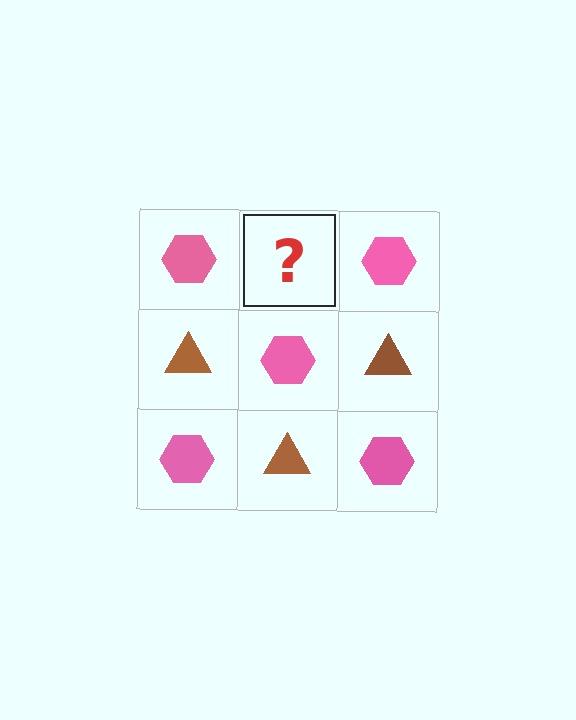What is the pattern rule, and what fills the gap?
The rule is that it alternates pink hexagon and brown triangle in a checkerboard pattern. The gap should be filled with a brown triangle.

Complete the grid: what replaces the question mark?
The question mark should be replaced with a brown triangle.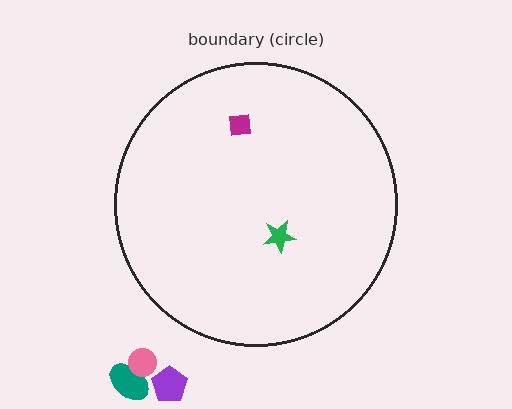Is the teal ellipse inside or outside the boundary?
Outside.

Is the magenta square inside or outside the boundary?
Inside.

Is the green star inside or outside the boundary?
Inside.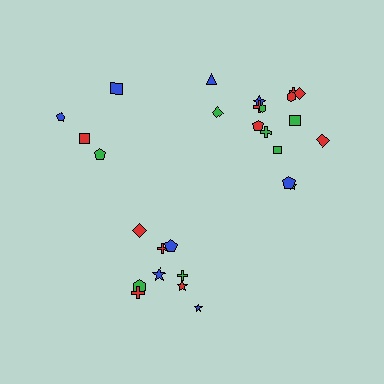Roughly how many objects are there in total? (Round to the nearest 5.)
Roughly 30 objects in total.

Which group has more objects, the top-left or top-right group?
The top-right group.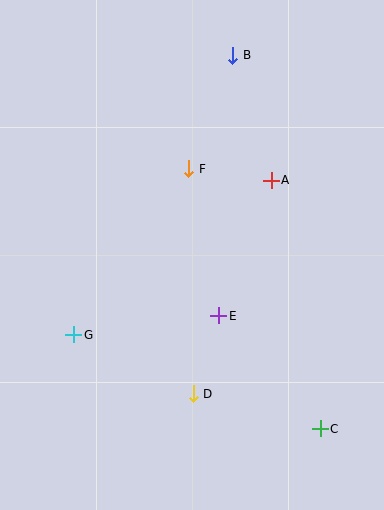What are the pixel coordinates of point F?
Point F is at (189, 169).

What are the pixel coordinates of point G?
Point G is at (74, 335).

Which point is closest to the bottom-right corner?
Point C is closest to the bottom-right corner.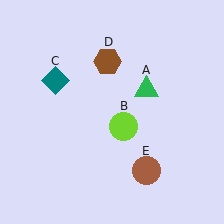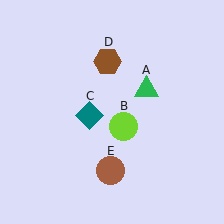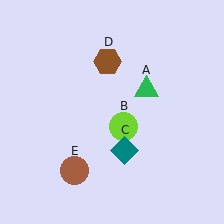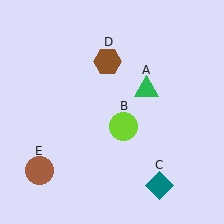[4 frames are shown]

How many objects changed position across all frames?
2 objects changed position: teal diamond (object C), brown circle (object E).